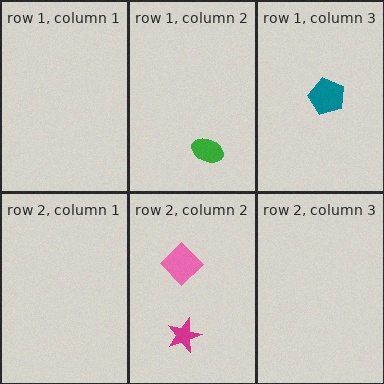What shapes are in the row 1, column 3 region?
The teal pentagon.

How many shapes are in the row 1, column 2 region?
1.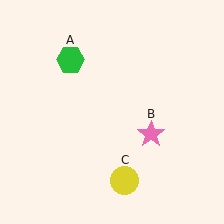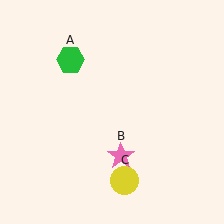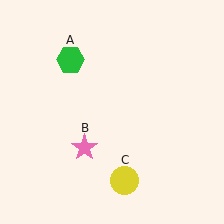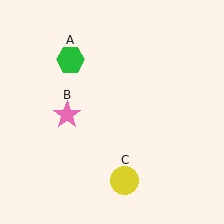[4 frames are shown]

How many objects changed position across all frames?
1 object changed position: pink star (object B).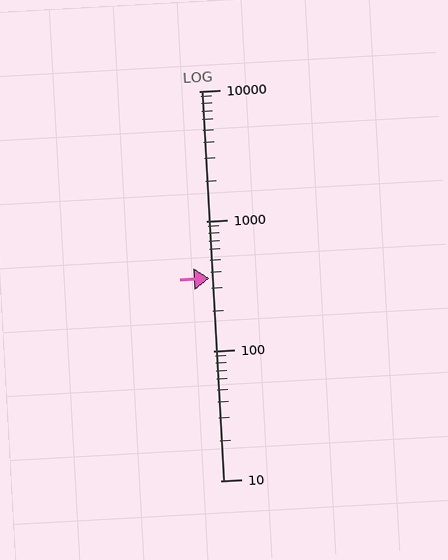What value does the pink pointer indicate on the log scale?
The pointer indicates approximately 360.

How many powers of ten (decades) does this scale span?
The scale spans 3 decades, from 10 to 10000.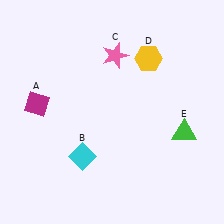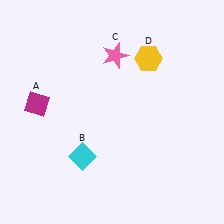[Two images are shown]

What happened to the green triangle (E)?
The green triangle (E) was removed in Image 2. It was in the bottom-right area of Image 1.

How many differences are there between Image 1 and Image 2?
There is 1 difference between the two images.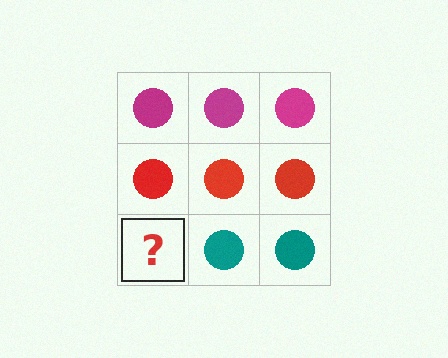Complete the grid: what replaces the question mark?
The question mark should be replaced with a teal circle.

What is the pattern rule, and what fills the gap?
The rule is that each row has a consistent color. The gap should be filled with a teal circle.